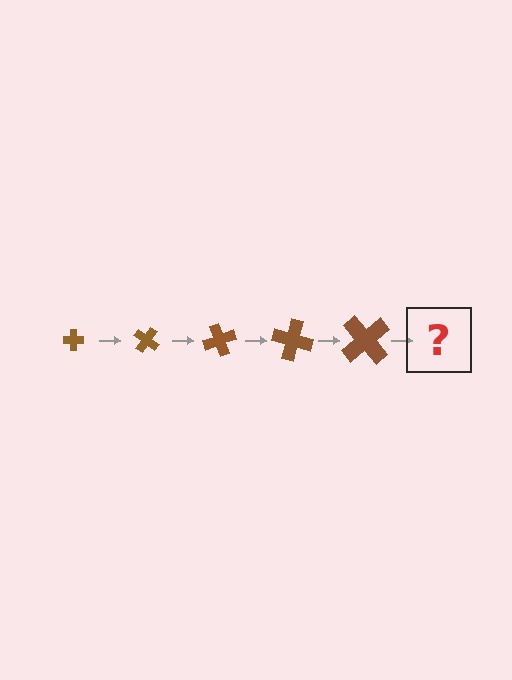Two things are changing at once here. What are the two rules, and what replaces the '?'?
The two rules are that the cross grows larger each step and it rotates 35 degrees each step. The '?' should be a cross, larger than the previous one and rotated 175 degrees from the start.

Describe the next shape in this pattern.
It should be a cross, larger than the previous one and rotated 175 degrees from the start.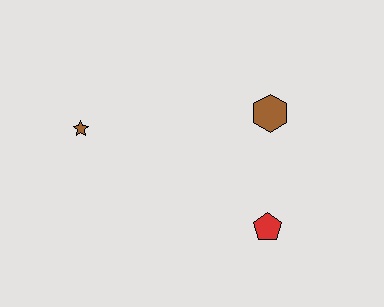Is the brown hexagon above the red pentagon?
Yes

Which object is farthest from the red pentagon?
The brown star is farthest from the red pentagon.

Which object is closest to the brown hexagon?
The red pentagon is closest to the brown hexagon.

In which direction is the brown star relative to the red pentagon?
The brown star is to the left of the red pentagon.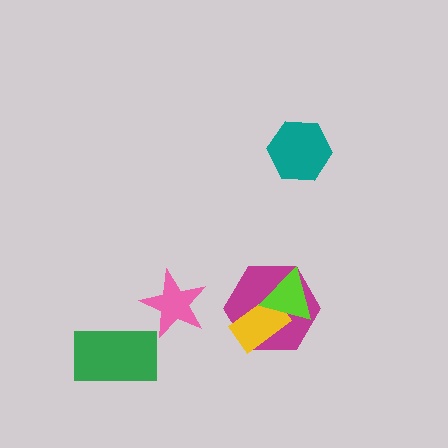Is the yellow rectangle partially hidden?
Yes, it is partially covered by another shape.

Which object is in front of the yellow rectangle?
The lime triangle is in front of the yellow rectangle.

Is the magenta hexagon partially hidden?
Yes, it is partially covered by another shape.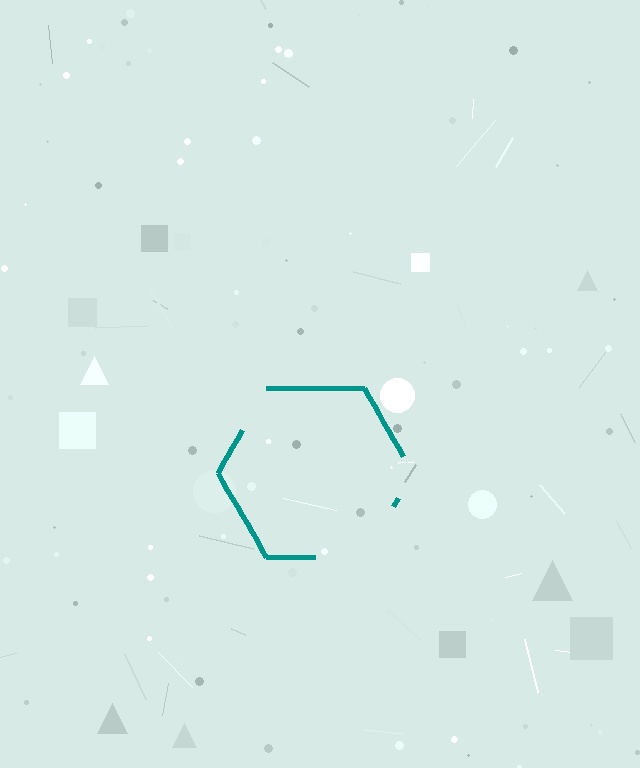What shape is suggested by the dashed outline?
The dashed outline suggests a hexagon.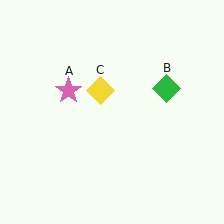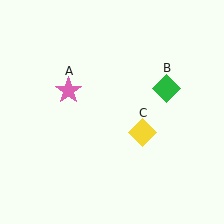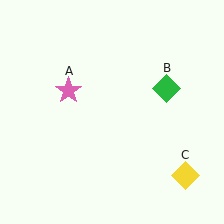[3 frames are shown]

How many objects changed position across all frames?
1 object changed position: yellow diamond (object C).